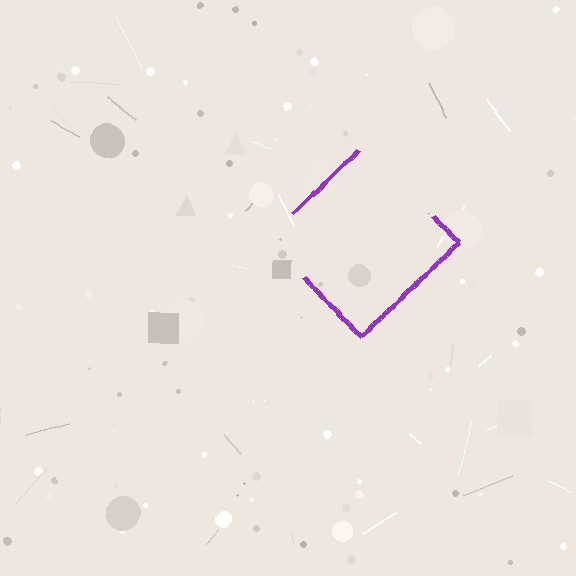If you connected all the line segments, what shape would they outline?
They would outline a diamond.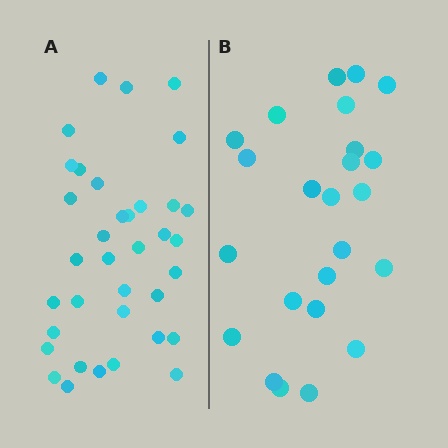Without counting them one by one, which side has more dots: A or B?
Region A (the left region) has more dots.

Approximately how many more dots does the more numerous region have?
Region A has roughly 12 or so more dots than region B.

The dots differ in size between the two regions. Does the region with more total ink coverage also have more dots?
No. Region B has more total ink coverage because its dots are larger, but region A actually contains more individual dots. Total area can be misleading — the number of items is what matters here.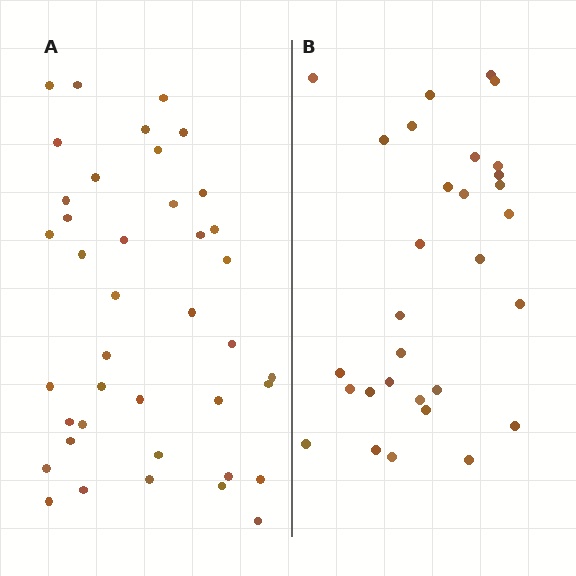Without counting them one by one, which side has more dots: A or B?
Region A (the left region) has more dots.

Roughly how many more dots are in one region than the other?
Region A has roughly 10 or so more dots than region B.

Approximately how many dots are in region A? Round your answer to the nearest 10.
About 40 dots.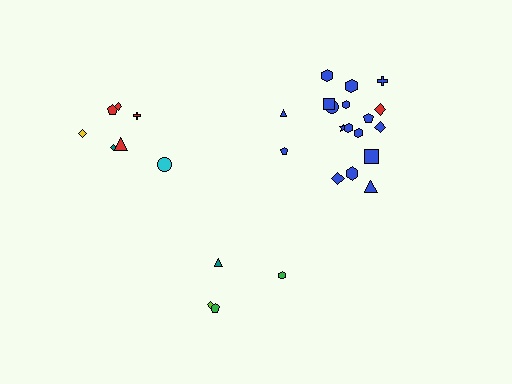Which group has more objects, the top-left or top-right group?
The top-right group.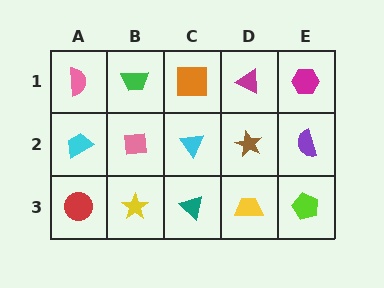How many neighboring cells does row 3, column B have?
3.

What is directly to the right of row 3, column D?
A lime pentagon.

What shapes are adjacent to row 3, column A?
A cyan trapezoid (row 2, column A), a yellow star (row 3, column B).